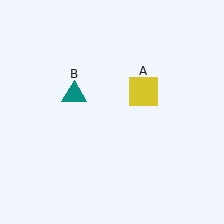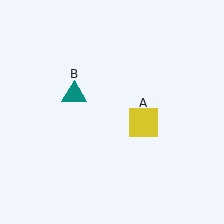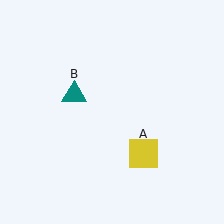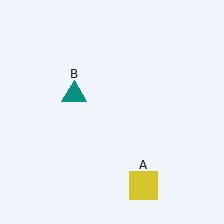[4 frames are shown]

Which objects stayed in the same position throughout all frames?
Teal triangle (object B) remained stationary.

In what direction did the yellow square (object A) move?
The yellow square (object A) moved down.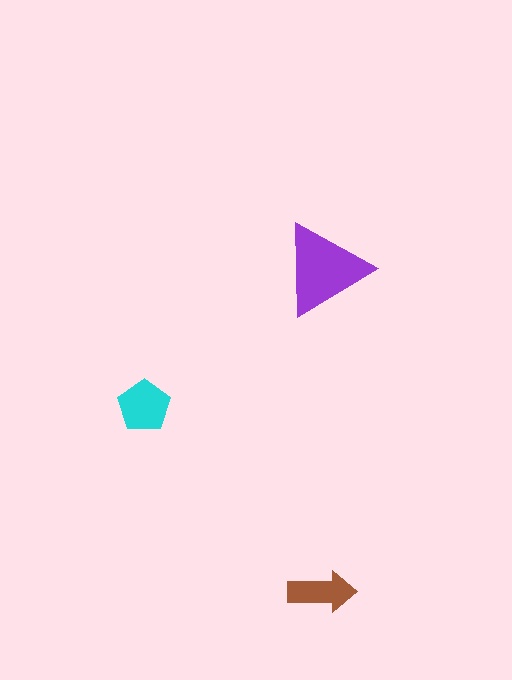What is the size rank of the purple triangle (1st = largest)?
1st.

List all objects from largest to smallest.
The purple triangle, the cyan pentagon, the brown arrow.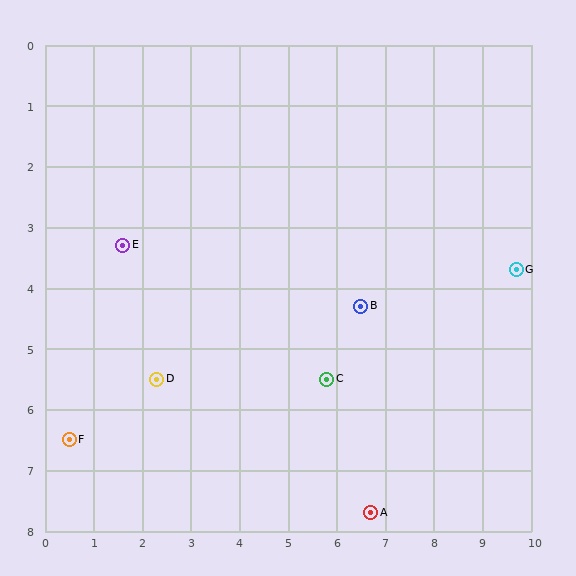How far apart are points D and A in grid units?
Points D and A are about 4.9 grid units apart.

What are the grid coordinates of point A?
Point A is at approximately (6.7, 7.7).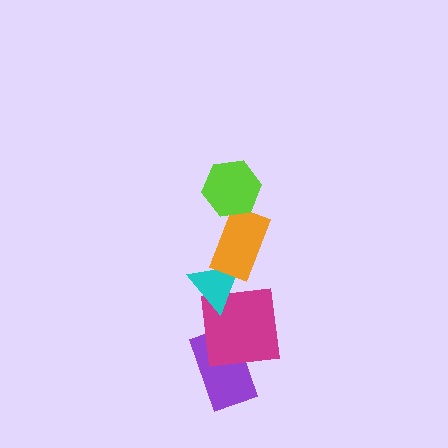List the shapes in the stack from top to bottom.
From top to bottom: the lime hexagon, the orange rectangle, the cyan triangle, the magenta square, the purple rectangle.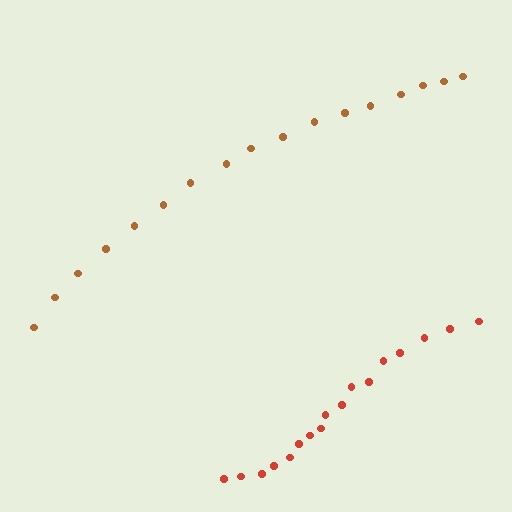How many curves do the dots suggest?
There are 2 distinct paths.